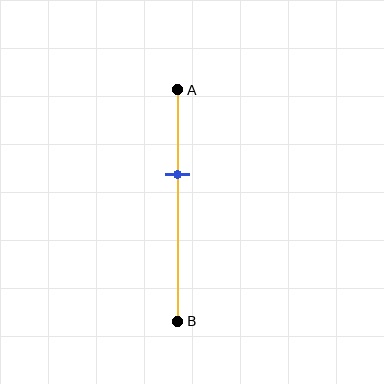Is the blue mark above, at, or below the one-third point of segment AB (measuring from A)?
The blue mark is below the one-third point of segment AB.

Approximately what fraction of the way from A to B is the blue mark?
The blue mark is approximately 35% of the way from A to B.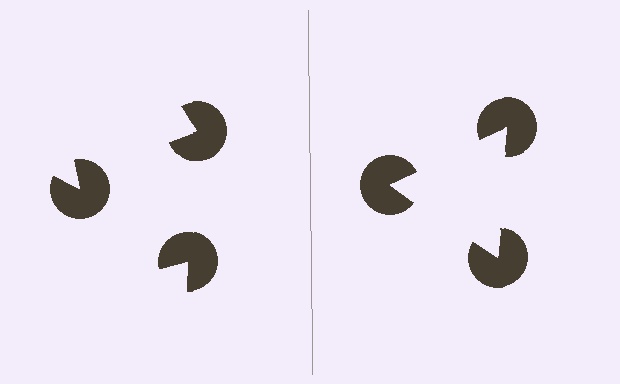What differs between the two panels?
The pac-man discs are positioned identically on both sides; only the wedge orientations differ. On the right they align to a triangle; on the left they are misaligned.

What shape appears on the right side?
An illusory triangle.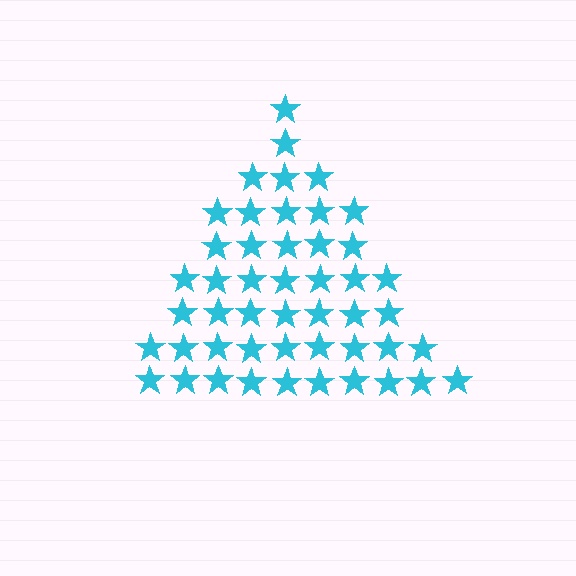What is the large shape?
The large shape is a triangle.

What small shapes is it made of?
It is made of small stars.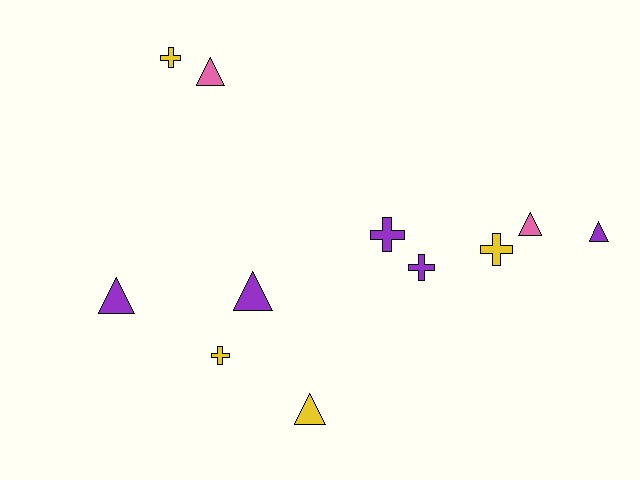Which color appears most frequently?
Purple, with 5 objects.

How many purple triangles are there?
There are 3 purple triangles.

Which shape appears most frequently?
Triangle, with 6 objects.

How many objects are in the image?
There are 11 objects.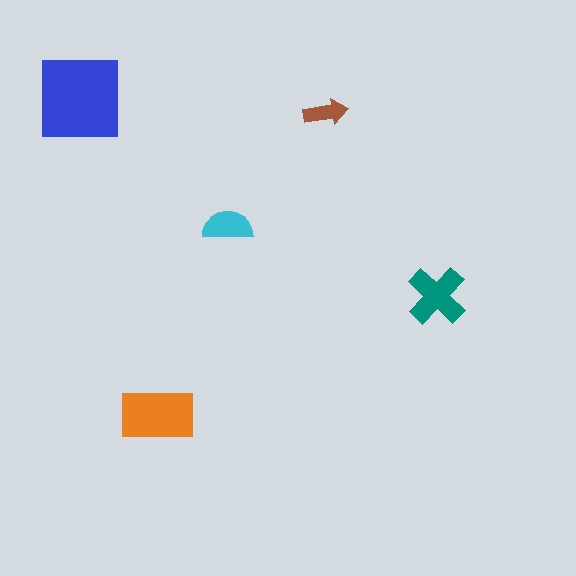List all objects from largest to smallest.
The blue square, the orange rectangle, the teal cross, the cyan semicircle, the brown arrow.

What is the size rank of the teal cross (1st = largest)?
3rd.